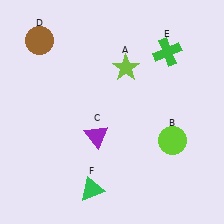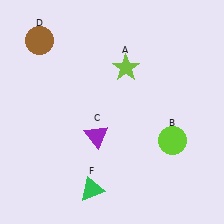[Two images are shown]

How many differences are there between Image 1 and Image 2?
There is 1 difference between the two images.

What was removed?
The green cross (E) was removed in Image 2.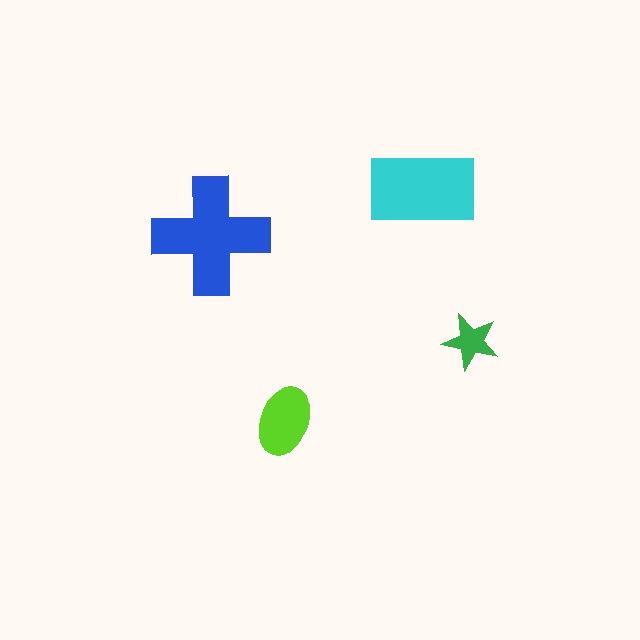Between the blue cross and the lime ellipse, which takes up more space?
The blue cross.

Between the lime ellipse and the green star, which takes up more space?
The lime ellipse.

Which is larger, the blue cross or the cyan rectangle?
The blue cross.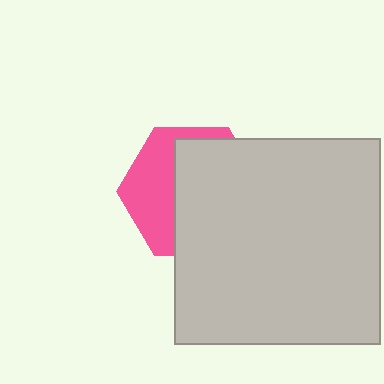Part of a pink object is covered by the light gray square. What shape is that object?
It is a hexagon.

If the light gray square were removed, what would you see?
You would see the complete pink hexagon.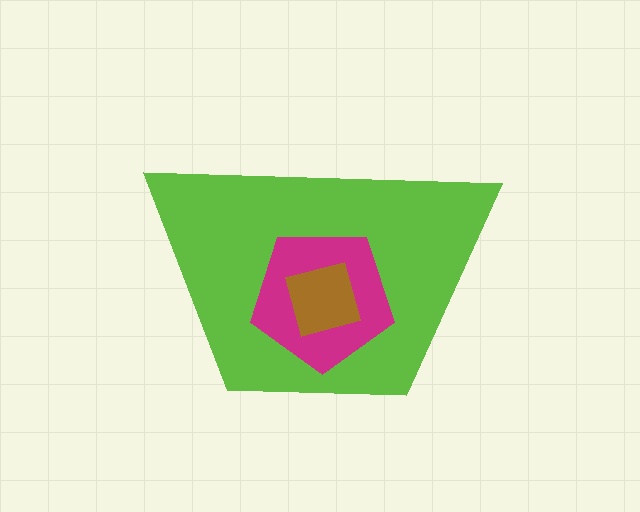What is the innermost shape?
The brown diamond.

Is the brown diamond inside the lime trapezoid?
Yes.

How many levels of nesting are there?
3.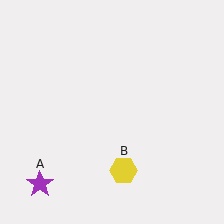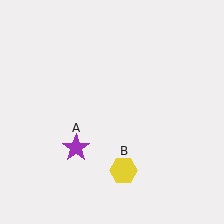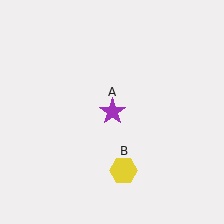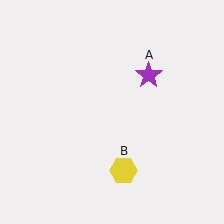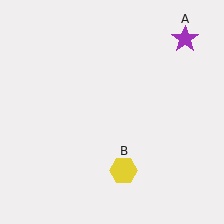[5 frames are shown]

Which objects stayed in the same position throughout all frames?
Yellow hexagon (object B) remained stationary.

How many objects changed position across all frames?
1 object changed position: purple star (object A).